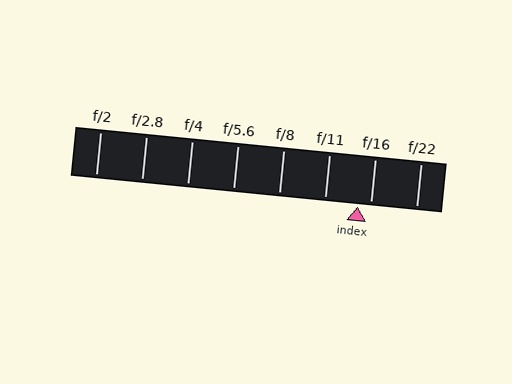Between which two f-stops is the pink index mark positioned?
The index mark is between f/11 and f/16.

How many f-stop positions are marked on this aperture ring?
There are 8 f-stop positions marked.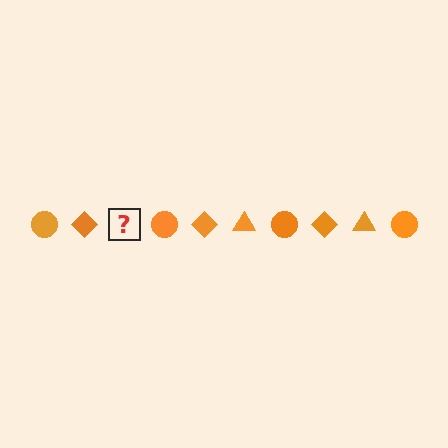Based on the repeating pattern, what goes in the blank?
The blank should be an orange triangle.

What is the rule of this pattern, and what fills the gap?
The rule is that the pattern cycles through circle, diamond, triangle shapes in orange. The gap should be filled with an orange triangle.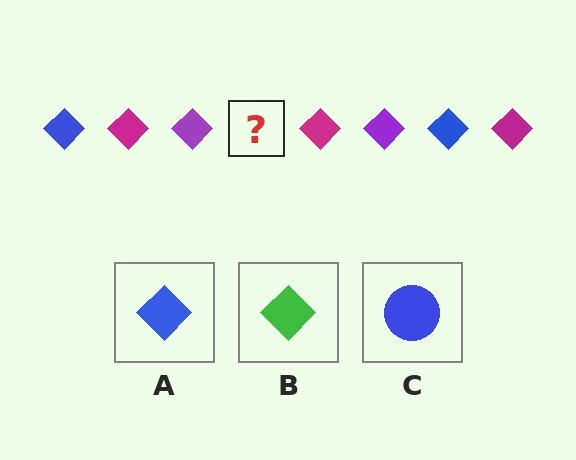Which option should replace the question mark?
Option A.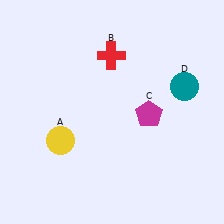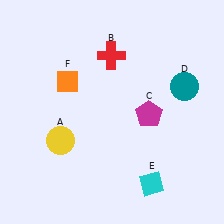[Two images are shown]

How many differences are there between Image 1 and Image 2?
There are 2 differences between the two images.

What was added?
A cyan diamond (E), an orange diamond (F) were added in Image 2.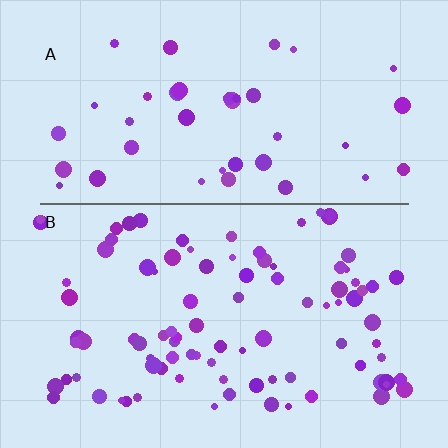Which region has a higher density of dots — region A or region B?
B (the bottom).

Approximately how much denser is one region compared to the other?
Approximately 2.3× — region B over region A.